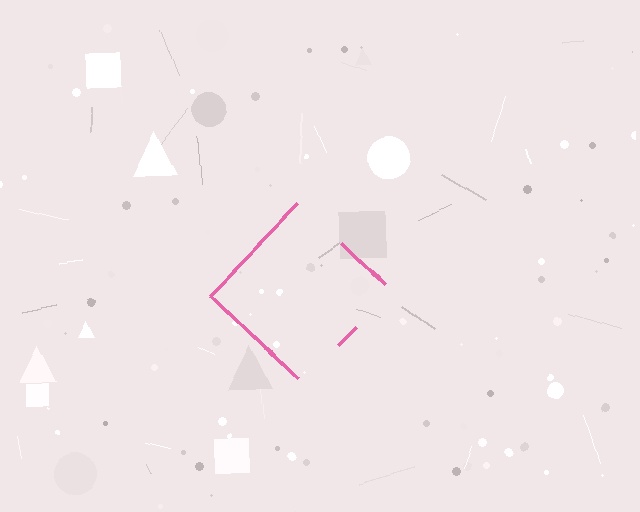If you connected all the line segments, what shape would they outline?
They would outline a diamond.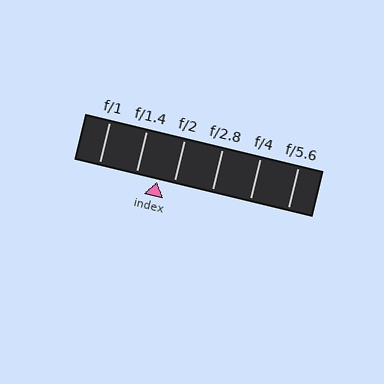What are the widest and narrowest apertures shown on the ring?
The widest aperture shown is f/1 and the narrowest is f/5.6.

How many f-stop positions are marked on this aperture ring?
There are 6 f-stop positions marked.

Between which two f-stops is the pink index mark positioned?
The index mark is between f/1.4 and f/2.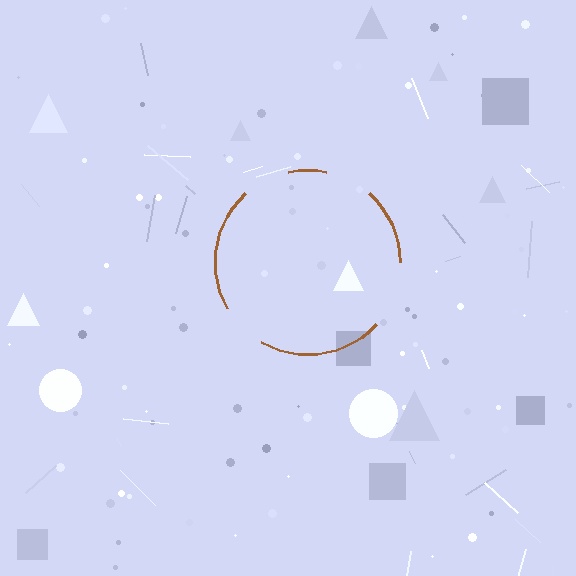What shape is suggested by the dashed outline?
The dashed outline suggests a circle.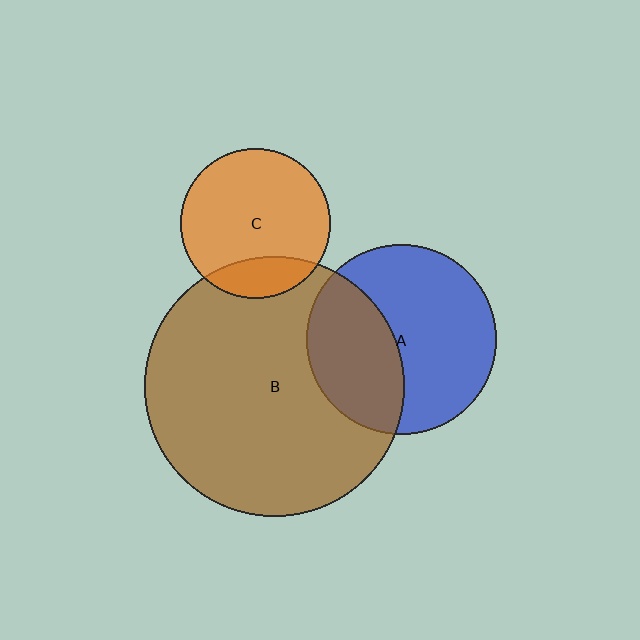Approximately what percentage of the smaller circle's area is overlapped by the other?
Approximately 20%.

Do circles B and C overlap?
Yes.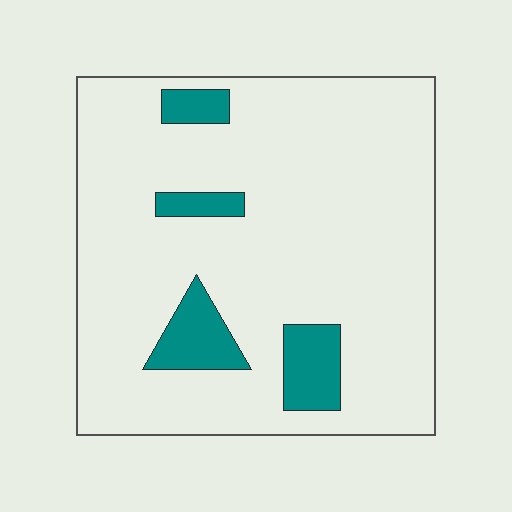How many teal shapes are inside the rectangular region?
4.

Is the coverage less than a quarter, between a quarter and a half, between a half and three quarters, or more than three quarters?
Less than a quarter.